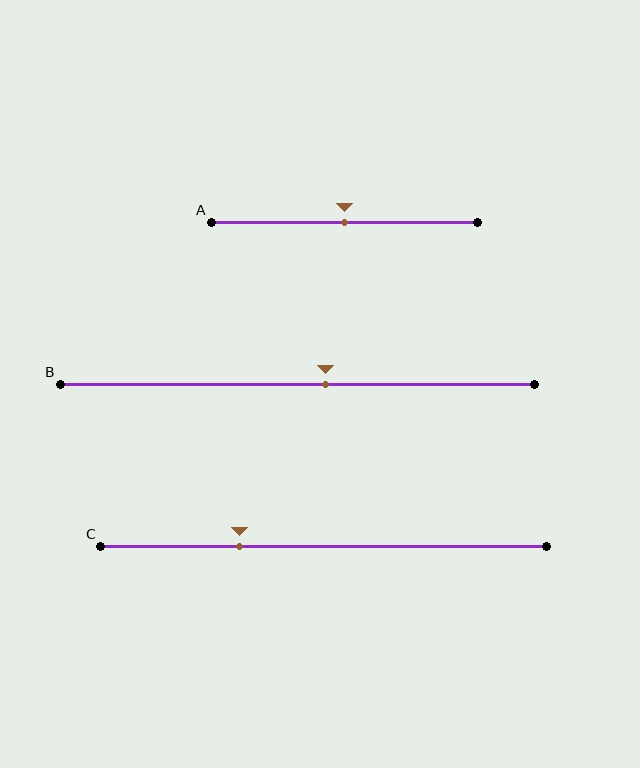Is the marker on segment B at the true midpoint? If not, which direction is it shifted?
No, the marker on segment B is shifted to the right by about 6% of the segment length.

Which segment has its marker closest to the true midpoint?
Segment A has its marker closest to the true midpoint.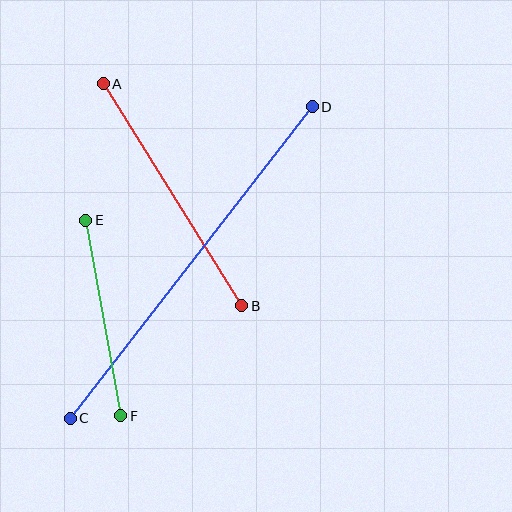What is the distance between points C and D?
The distance is approximately 394 pixels.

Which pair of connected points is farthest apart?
Points C and D are farthest apart.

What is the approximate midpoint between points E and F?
The midpoint is at approximately (103, 318) pixels.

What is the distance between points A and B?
The distance is approximately 262 pixels.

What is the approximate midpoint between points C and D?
The midpoint is at approximately (191, 262) pixels.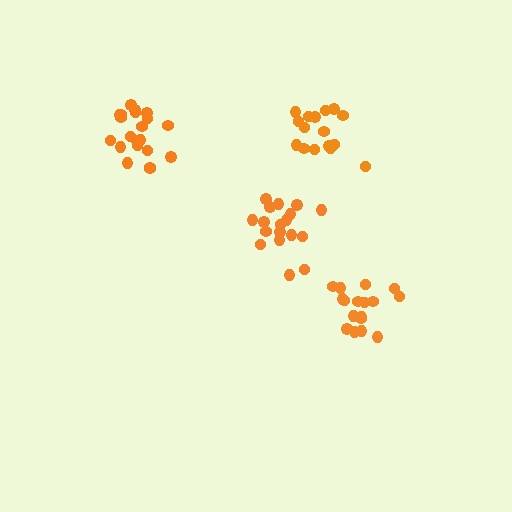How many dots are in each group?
Group 1: 17 dots, Group 2: 21 dots, Group 3: 17 dots, Group 4: 18 dots (73 total).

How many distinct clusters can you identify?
There are 4 distinct clusters.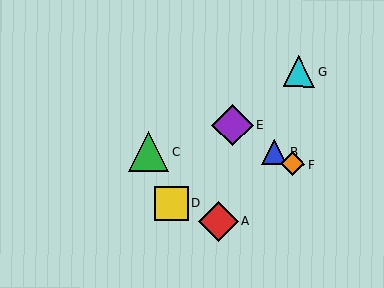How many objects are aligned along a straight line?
3 objects (B, E, F) are aligned along a straight line.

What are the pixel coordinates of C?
Object C is at (148, 151).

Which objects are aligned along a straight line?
Objects B, E, F are aligned along a straight line.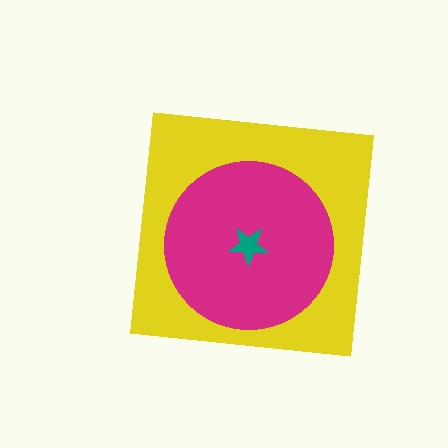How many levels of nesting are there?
3.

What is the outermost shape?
The yellow square.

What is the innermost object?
The teal star.